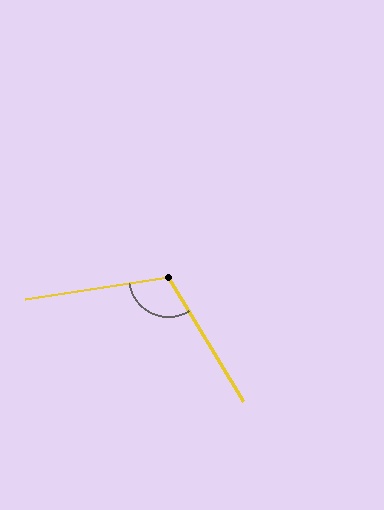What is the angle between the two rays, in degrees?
Approximately 113 degrees.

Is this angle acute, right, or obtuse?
It is obtuse.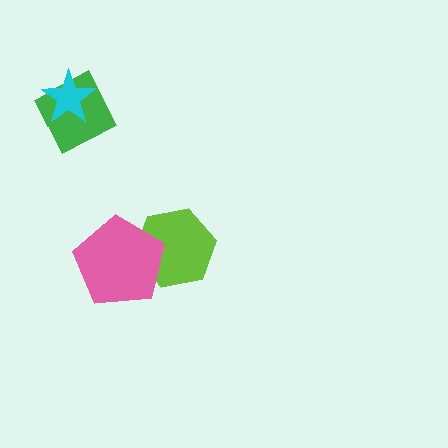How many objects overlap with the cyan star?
1 object overlaps with the cyan star.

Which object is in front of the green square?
The cyan star is in front of the green square.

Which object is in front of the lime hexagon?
The pink pentagon is in front of the lime hexagon.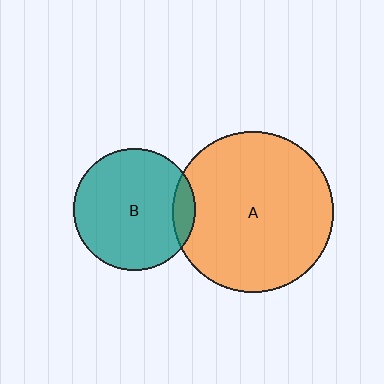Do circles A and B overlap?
Yes.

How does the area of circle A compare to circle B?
Approximately 1.7 times.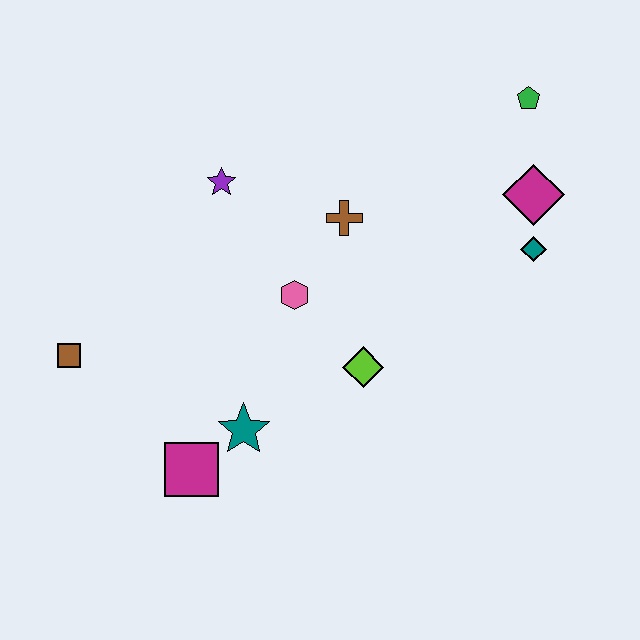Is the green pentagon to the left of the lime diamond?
No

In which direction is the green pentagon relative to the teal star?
The green pentagon is above the teal star.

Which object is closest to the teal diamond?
The magenta diamond is closest to the teal diamond.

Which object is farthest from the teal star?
The green pentagon is farthest from the teal star.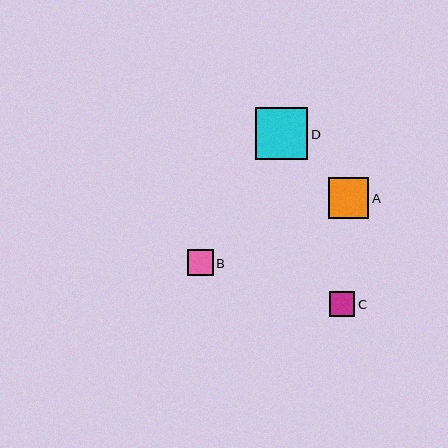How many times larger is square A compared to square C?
Square A is approximately 1.6 times the size of square C.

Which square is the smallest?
Square C is the smallest with a size of approximately 25 pixels.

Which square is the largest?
Square D is the largest with a size of approximately 52 pixels.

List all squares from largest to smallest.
From largest to smallest: D, A, B, C.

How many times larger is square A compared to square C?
Square A is approximately 1.6 times the size of square C.